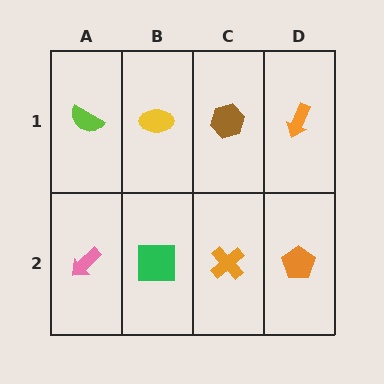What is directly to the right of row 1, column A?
A yellow ellipse.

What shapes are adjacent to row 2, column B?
A yellow ellipse (row 1, column B), a pink arrow (row 2, column A), an orange cross (row 2, column C).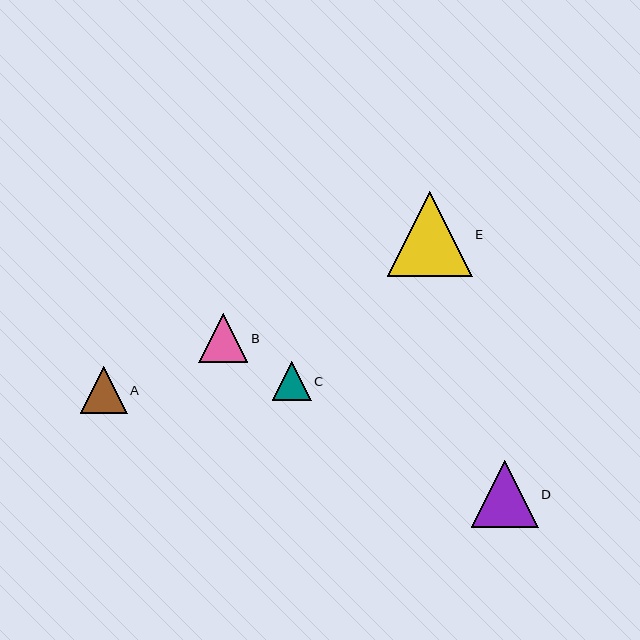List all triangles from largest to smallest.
From largest to smallest: E, D, B, A, C.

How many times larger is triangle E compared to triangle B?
Triangle E is approximately 1.7 times the size of triangle B.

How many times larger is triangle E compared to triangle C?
Triangle E is approximately 2.2 times the size of triangle C.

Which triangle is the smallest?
Triangle C is the smallest with a size of approximately 39 pixels.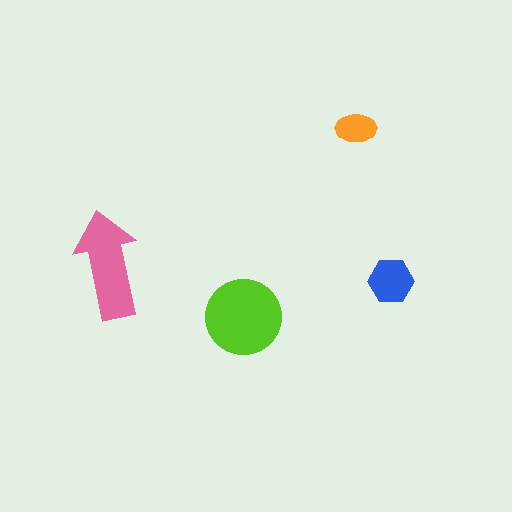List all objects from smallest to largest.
The orange ellipse, the blue hexagon, the pink arrow, the lime circle.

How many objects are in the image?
There are 4 objects in the image.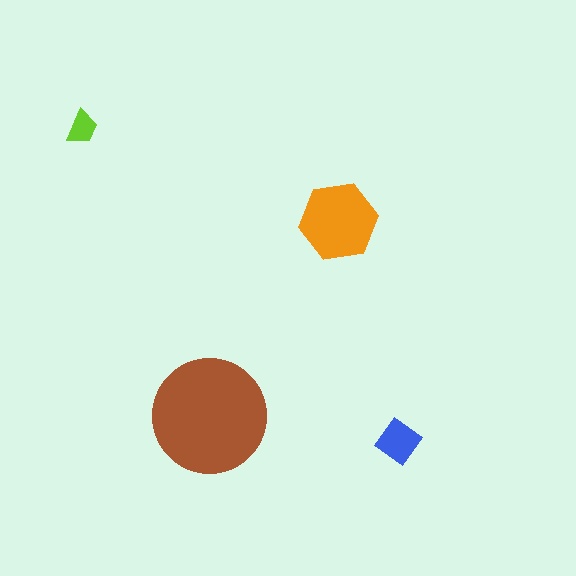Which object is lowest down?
The blue diamond is bottommost.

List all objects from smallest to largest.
The lime trapezoid, the blue diamond, the orange hexagon, the brown circle.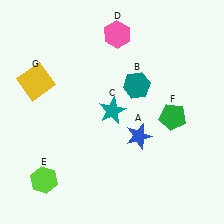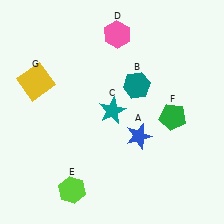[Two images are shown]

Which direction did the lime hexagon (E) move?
The lime hexagon (E) moved right.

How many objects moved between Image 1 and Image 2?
1 object moved between the two images.